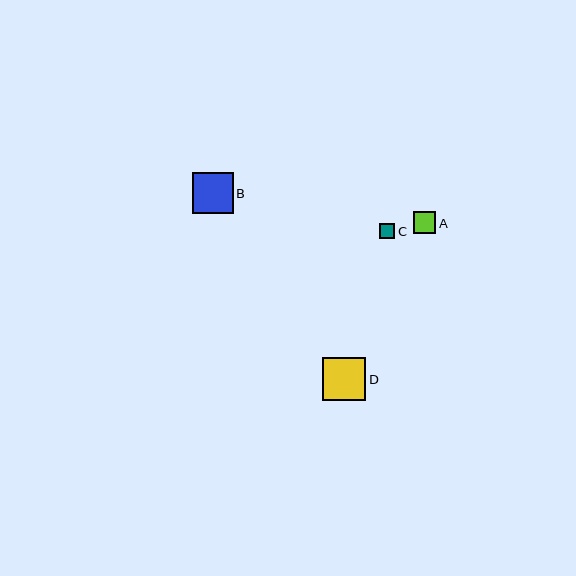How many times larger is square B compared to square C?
Square B is approximately 2.7 times the size of square C.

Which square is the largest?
Square D is the largest with a size of approximately 43 pixels.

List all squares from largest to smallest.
From largest to smallest: D, B, A, C.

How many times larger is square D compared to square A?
Square D is approximately 2.0 times the size of square A.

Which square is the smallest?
Square C is the smallest with a size of approximately 15 pixels.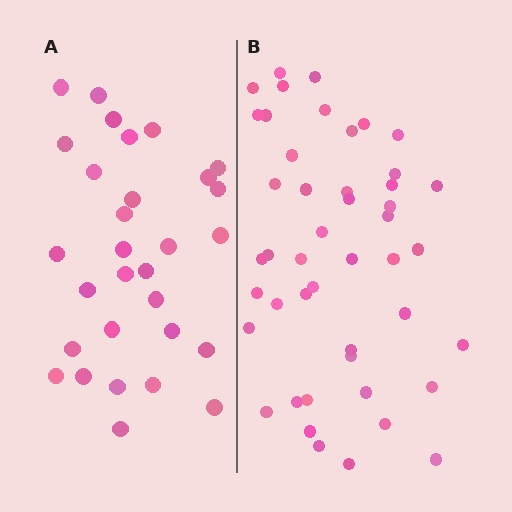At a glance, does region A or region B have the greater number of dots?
Region B (the right region) has more dots.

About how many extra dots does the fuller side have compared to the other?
Region B has approximately 15 more dots than region A.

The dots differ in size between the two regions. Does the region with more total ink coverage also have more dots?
No. Region A has more total ink coverage because its dots are larger, but region B actually contains more individual dots. Total area can be misleading — the number of items is what matters here.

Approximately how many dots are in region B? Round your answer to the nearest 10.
About 50 dots. (The exact count is 46, which rounds to 50.)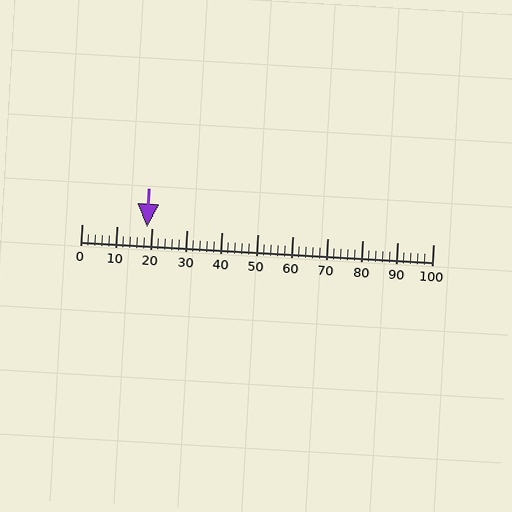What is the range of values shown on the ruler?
The ruler shows values from 0 to 100.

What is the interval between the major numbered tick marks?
The major tick marks are spaced 10 units apart.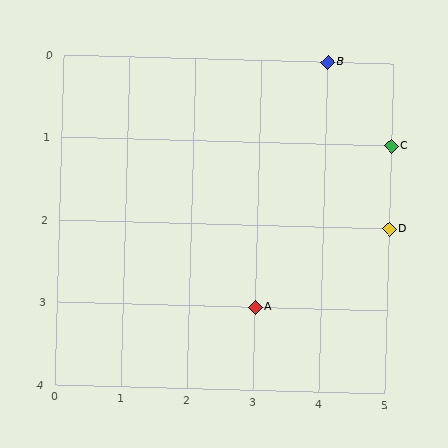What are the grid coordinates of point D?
Point D is at grid coordinates (5, 2).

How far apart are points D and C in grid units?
Points D and C are 1 row apart.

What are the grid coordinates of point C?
Point C is at grid coordinates (5, 1).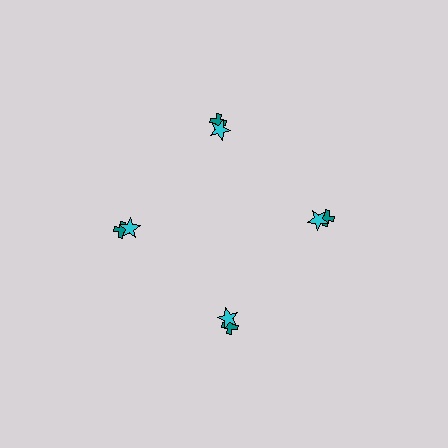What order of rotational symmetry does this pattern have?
This pattern has 4-fold rotational symmetry.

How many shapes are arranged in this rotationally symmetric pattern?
There are 8 shapes, arranged in 4 groups of 2.